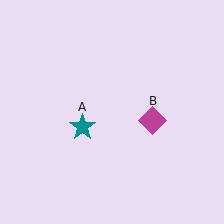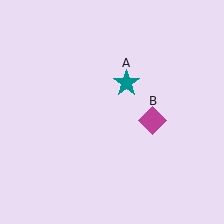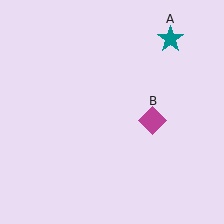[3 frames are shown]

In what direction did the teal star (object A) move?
The teal star (object A) moved up and to the right.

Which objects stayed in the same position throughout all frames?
Magenta diamond (object B) remained stationary.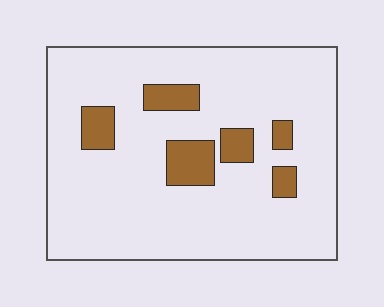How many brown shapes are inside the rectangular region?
6.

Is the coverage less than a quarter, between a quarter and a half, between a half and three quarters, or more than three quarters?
Less than a quarter.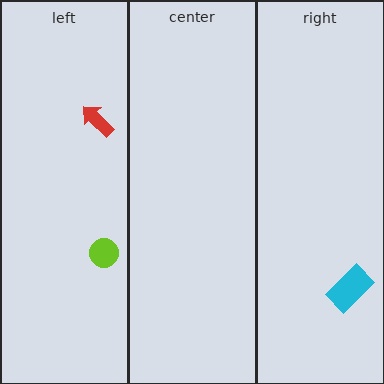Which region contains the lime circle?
The left region.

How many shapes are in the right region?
1.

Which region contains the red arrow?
The left region.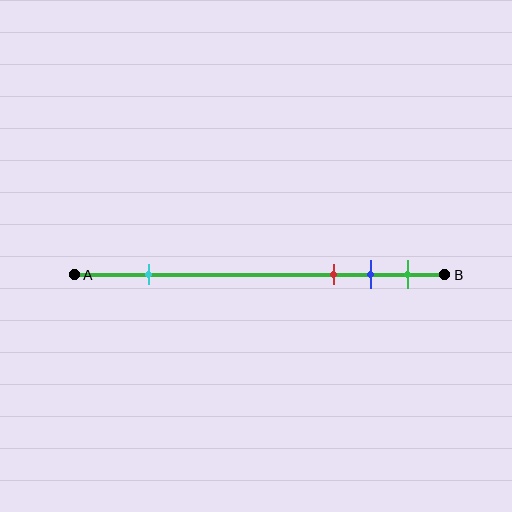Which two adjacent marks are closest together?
The blue and green marks are the closest adjacent pair.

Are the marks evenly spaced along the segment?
No, the marks are not evenly spaced.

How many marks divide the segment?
There are 4 marks dividing the segment.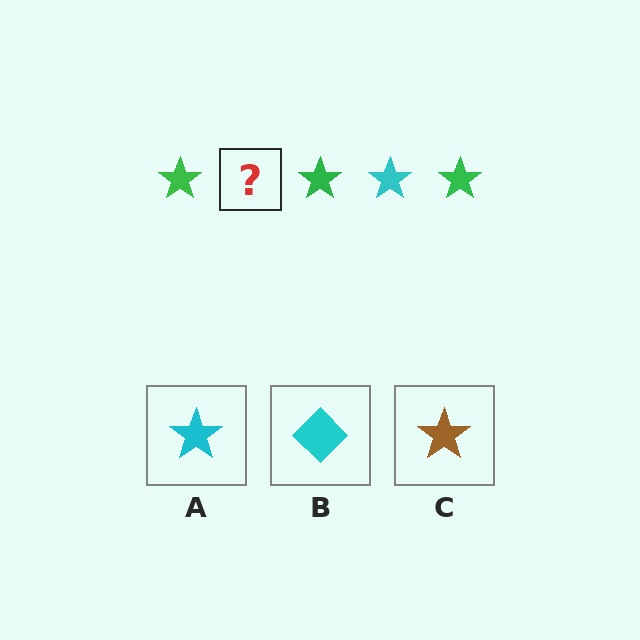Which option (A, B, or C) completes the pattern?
A.